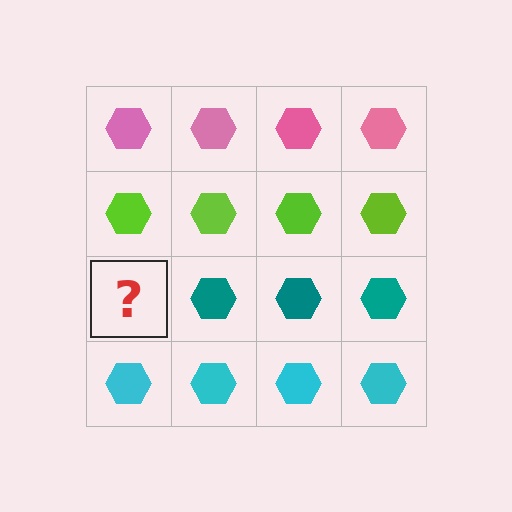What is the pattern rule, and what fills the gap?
The rule is that each row has a consistent color. The gap should be filled with a teal hexagon.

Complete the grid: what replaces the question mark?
The question mark should be replaced with a teal hexagon.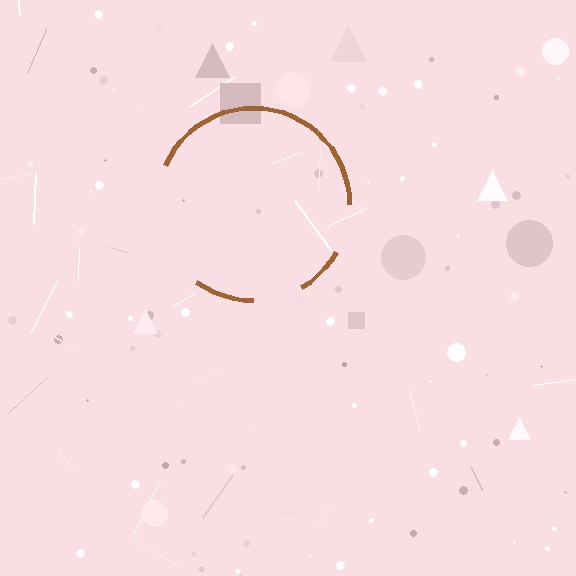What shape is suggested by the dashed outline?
The dashed outline suggests a circle.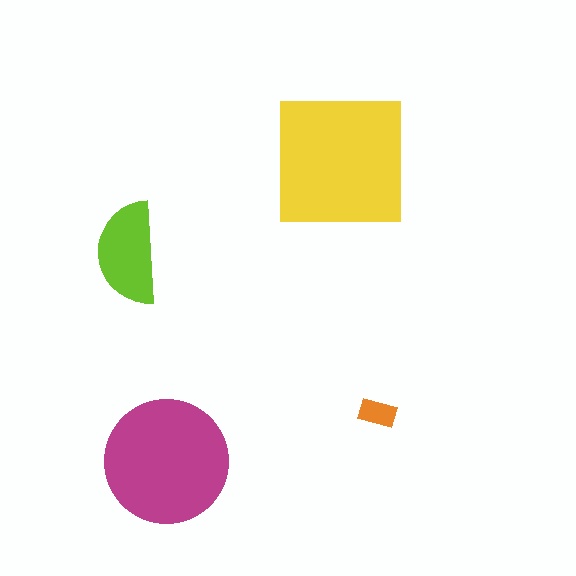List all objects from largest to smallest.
The yellow square, the magenta circle, the lime semicircle, the orange rectangle.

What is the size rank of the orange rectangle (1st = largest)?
4th.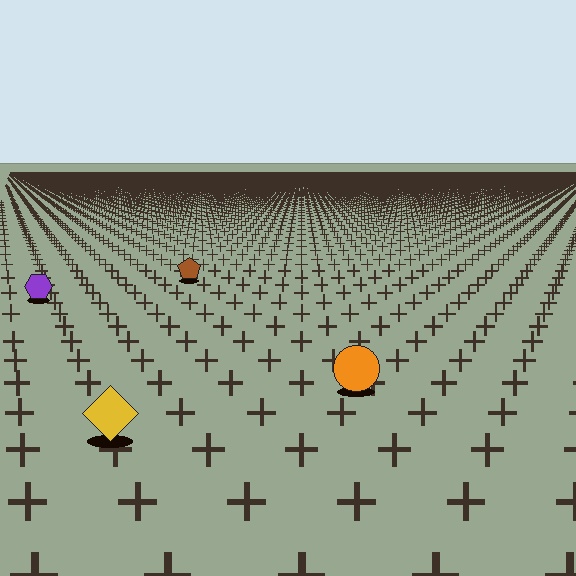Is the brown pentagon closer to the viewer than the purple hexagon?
No. The purple hexagon is closer — you can tell from the texture gradient: the ground texture is coarser near it.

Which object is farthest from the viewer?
The brown pentagon is farthest from the viewer. It appears smaller and the ground texture around it is denser.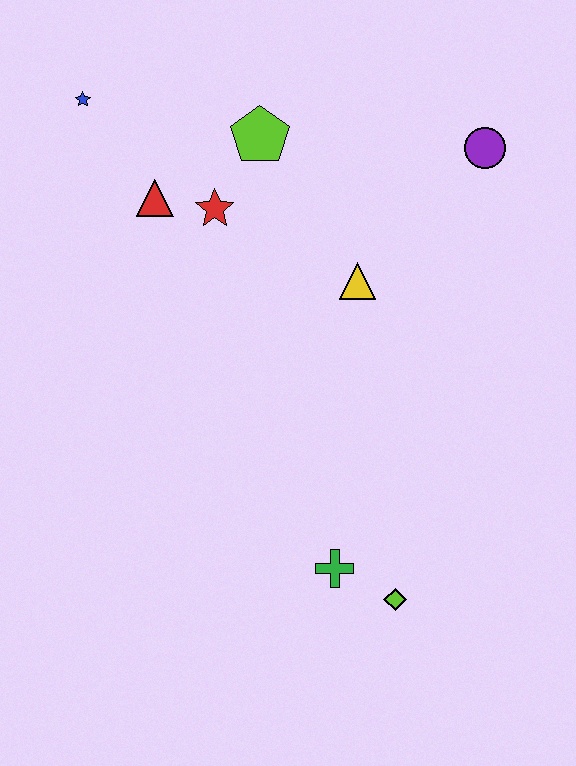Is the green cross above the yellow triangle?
No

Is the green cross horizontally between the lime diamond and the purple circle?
No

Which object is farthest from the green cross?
The blue star is farthest from the green cross.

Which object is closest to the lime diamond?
The green cross is closest to the lime diamond.